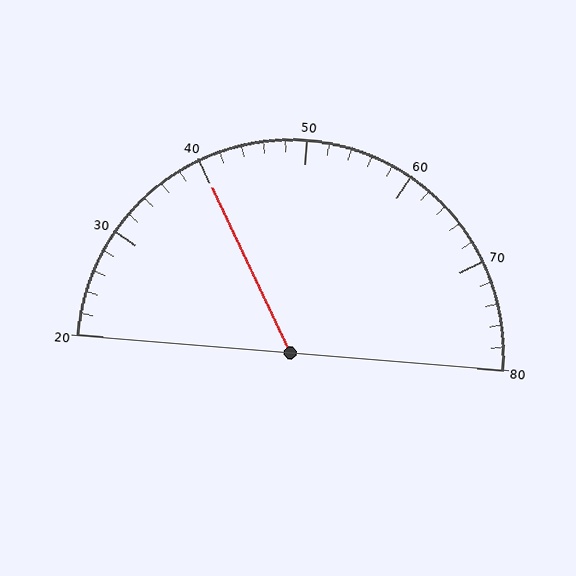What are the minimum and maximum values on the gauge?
The gauge ranges from 20 to 80.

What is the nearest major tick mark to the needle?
The nearest major tick mark is 40.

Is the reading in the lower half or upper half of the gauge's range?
The reading is in the lower half of the range (20 to 80).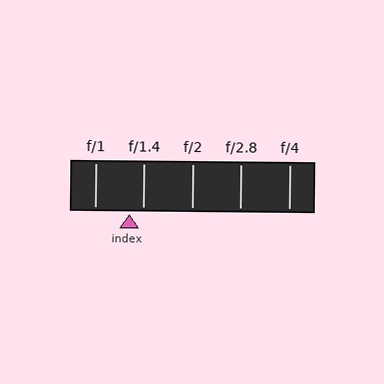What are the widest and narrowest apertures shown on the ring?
The widest aperture shown is f/1 and the narrowest is f/4.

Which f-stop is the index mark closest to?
The index mark is closest to f/1.4.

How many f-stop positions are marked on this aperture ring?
There are 5 f-stop positions marked.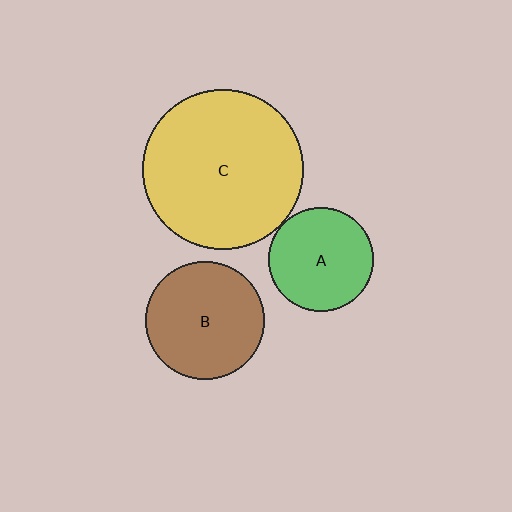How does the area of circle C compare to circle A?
Approximately 2.3 times.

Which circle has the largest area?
Circle C (yellow).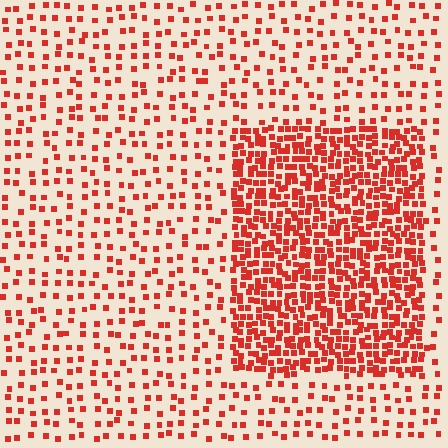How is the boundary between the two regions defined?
The boundary is defined by a change in element density (approximately 2.9x ratio). All elements are the same color, size, and shape.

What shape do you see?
I see a rectangle.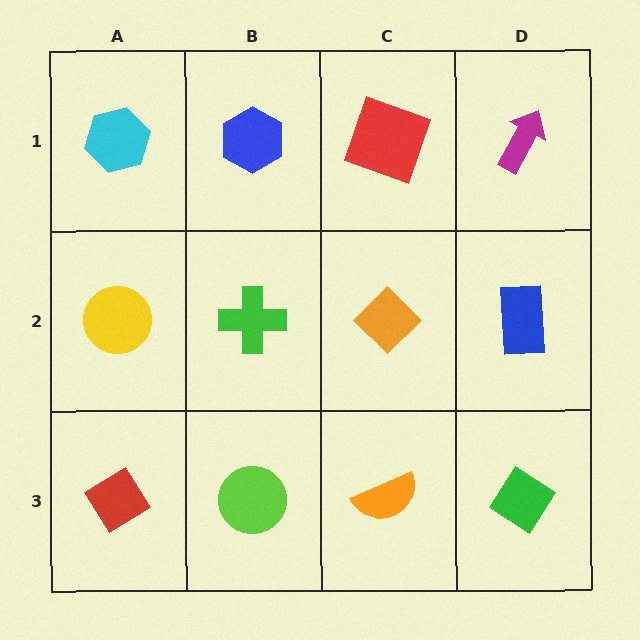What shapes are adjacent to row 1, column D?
A blue rectangle (row 2, column D), a red square (row 1, column C).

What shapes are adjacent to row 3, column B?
A green cross (row 2, column B), a red diamond (row 3, column A), an orange semicircle (row 3, column C).